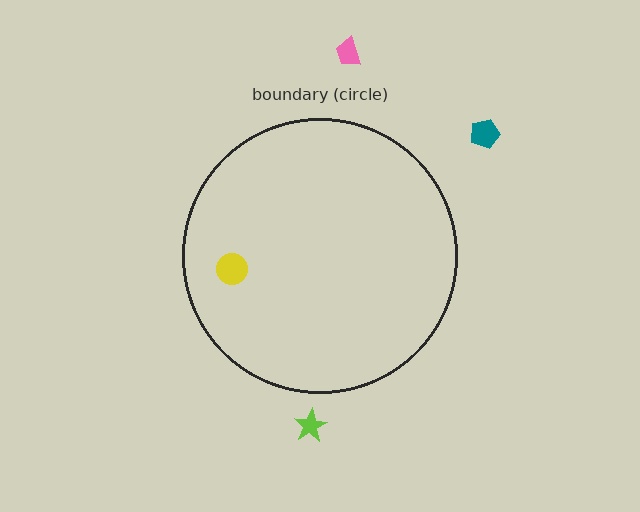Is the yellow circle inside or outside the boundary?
Inside.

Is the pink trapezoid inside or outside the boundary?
Outside.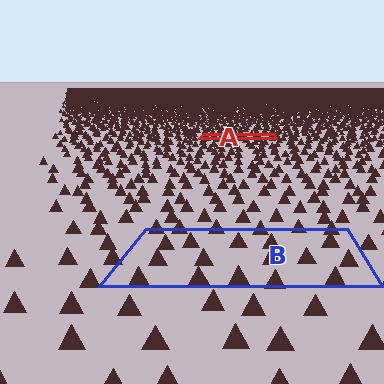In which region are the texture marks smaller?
The texture marks are smaller in region A, because it is farther away.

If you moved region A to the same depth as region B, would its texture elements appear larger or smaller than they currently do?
They would appear larger. At a closer depth, the same texture elements are projected at a bigger on-screen size.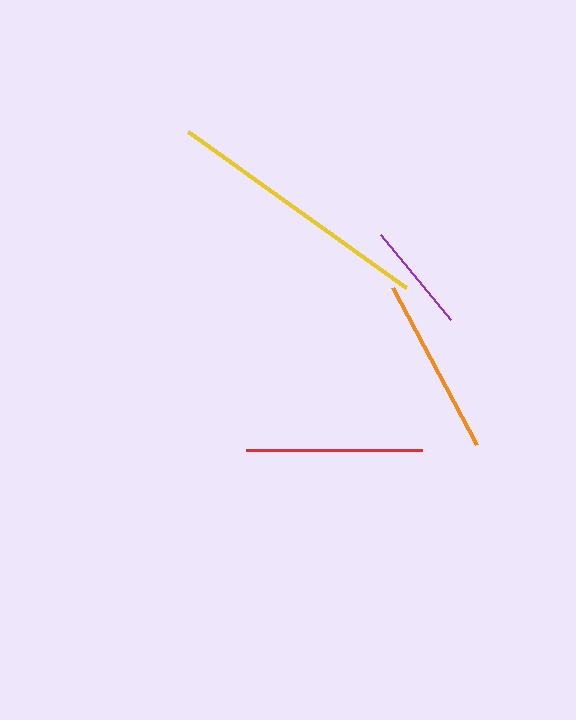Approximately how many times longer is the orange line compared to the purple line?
The orange line is approximately 1.6 times the length of the purple line.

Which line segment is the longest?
The yellow line is the longest at approximately 268 pixels.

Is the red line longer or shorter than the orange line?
The orange line is longer than the red line.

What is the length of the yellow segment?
The yellow segment is approximately 268 pixels long.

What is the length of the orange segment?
The orange segment is approximately 178 pixels long.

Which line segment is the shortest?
The purple line is the shortest at approximately 110 pixels.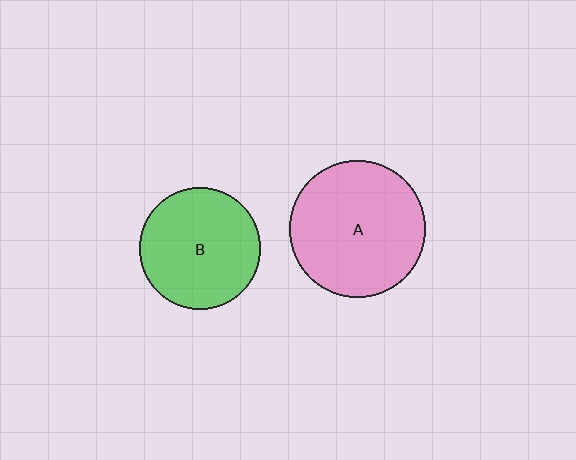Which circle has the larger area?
Circle A (pink).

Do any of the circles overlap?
No, none of the circles overlap.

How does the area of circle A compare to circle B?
Approximately 1.3 times.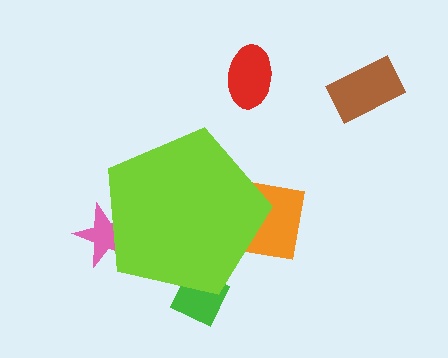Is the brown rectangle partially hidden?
No, the brown rectangle is fully visible.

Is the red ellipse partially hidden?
No, the red ellipse is fully visible.